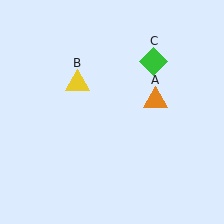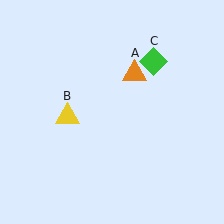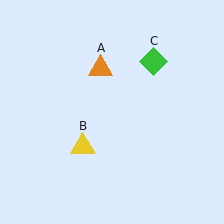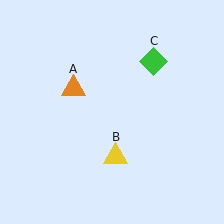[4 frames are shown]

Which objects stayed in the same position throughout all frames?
Green diamond (object C) remained stationary.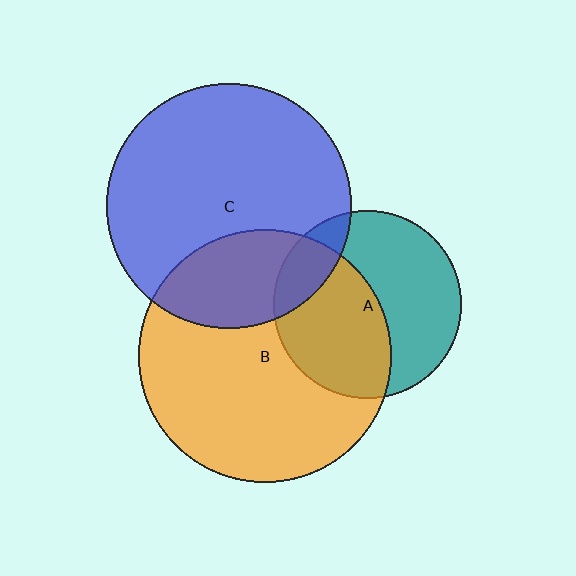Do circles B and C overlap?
Yes.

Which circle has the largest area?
Circle B (orange).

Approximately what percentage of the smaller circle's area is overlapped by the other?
Approximately 30%.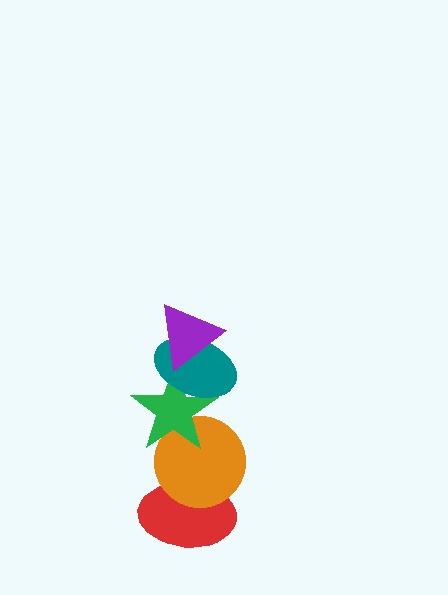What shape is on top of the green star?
The teal ellipse is on top of the green star.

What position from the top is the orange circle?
The orange circle is 4th from the top.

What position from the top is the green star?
The green star is 3rd from the top.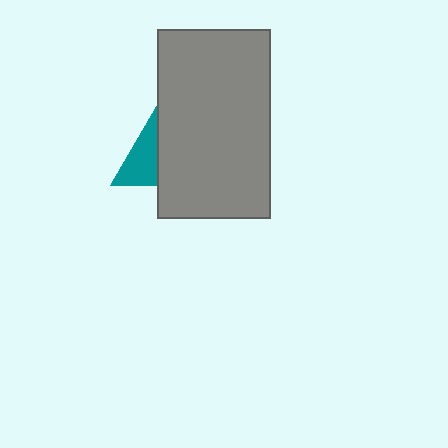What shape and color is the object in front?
The object in front is a gray rectangle.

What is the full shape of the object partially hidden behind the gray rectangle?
The partially hidden object is a teal triangle.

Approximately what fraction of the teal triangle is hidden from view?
Roughly 60% of the teal triangle is hidden behind the gray rectangle.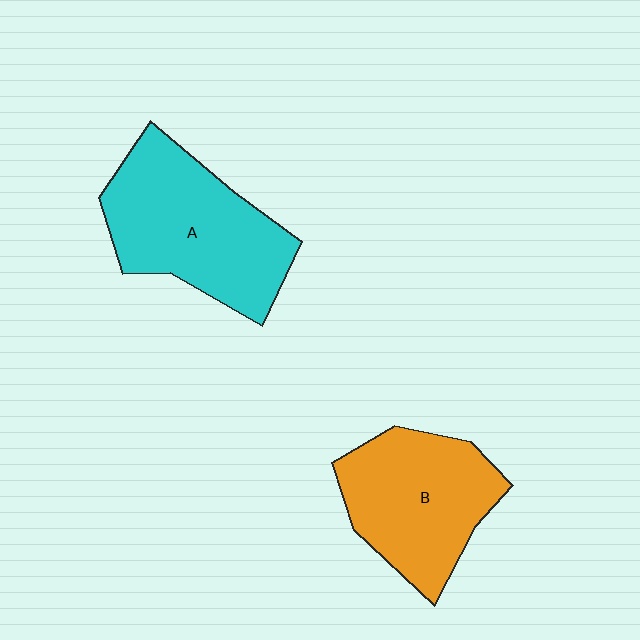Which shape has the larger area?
Shape A (cyan).